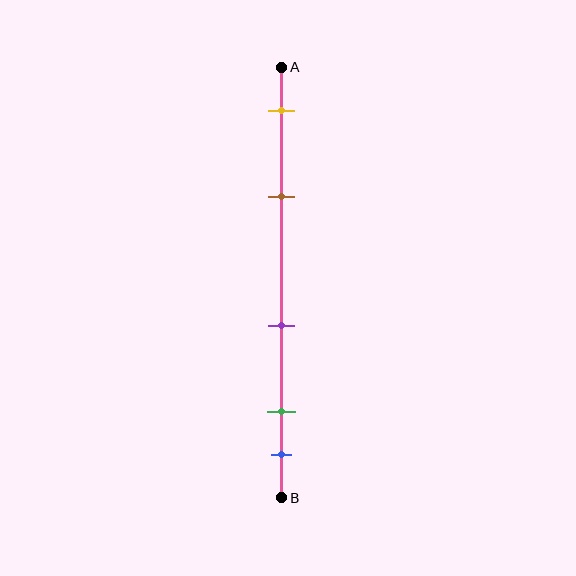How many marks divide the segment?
There are 5 marks dividing the segment.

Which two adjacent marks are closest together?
The green and blue marks are the closest adjacent pair.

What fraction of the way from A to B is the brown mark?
The brown mark is approximately 30% (0.3) of the way from A to B.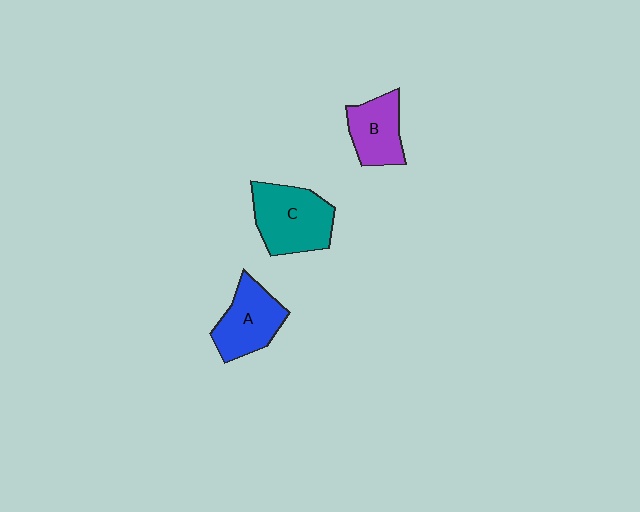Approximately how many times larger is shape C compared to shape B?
Approximately 1.4 times.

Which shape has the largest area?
Shape C (teal).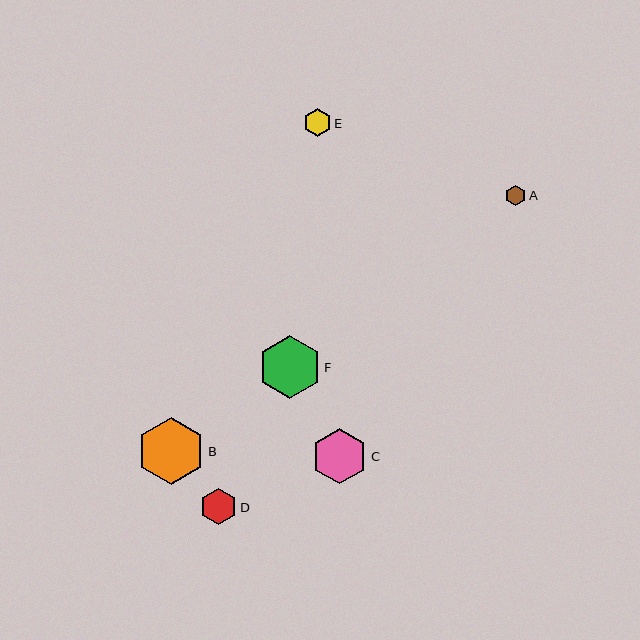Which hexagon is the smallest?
Hexagon A is the smallest with a size of approximately 20 pixels.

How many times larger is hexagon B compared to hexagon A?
Hexagon B is approximately 3.3 times the size of hexagon A.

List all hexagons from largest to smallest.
From largest to smallest: B, F, C, D, E, A.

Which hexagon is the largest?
Hexagon B is the largest with a size of approximately 67 pixels.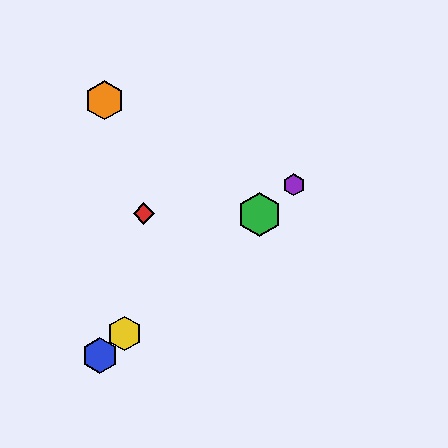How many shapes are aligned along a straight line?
4 shapes (the blue hexagon, the green hexagon, the yellow hexagon, the purple hexagon) are aligned along a straight line.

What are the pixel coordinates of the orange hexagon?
The orange hexagon is at (105, 100).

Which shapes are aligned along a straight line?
The blue hexagon, the green hexagon, the yellow hexagon, the purple hexagon are aligned along a straight line.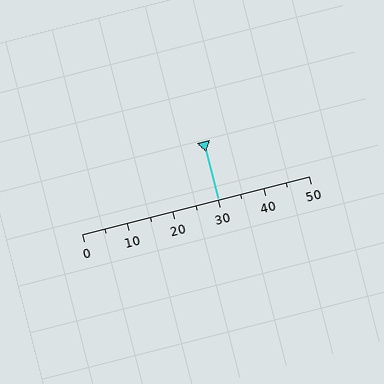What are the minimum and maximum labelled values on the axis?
The axis runs from 0 to 50.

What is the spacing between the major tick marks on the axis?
The major ticks are spaced 10 apart.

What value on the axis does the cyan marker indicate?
The marker indicates approximately 30.